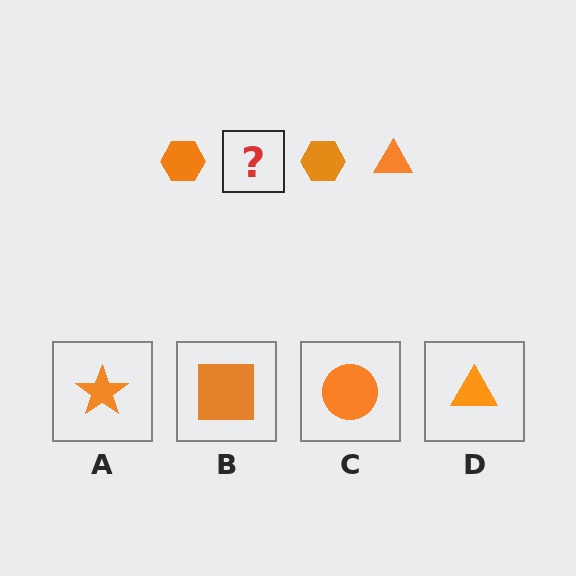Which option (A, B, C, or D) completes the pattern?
D.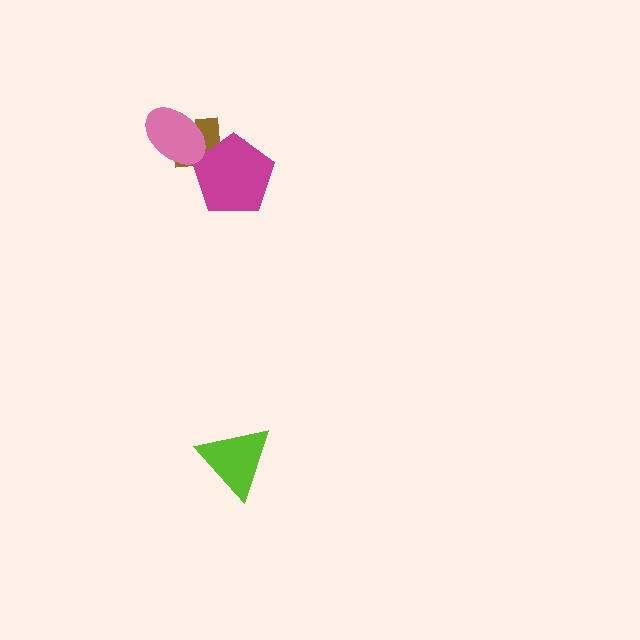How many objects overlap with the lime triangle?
0 objects overlap with the lime triangle.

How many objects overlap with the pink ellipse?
1 object overlaps with the pink ellipse.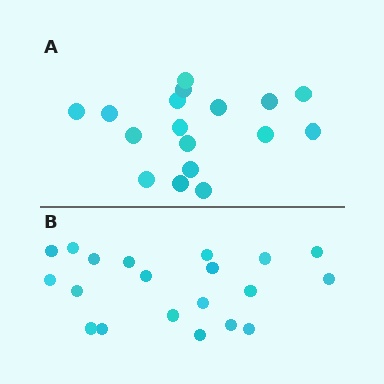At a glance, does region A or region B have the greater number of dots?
Region B (the bottom region) has more dots.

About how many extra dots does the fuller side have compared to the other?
Region B has just a few more — roughly 2 or 3 more dots than region A.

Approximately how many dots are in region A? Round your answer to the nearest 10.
About 20 dots. (The exact count is 17, which rounds to 20.)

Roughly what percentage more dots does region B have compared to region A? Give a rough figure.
About 20% more.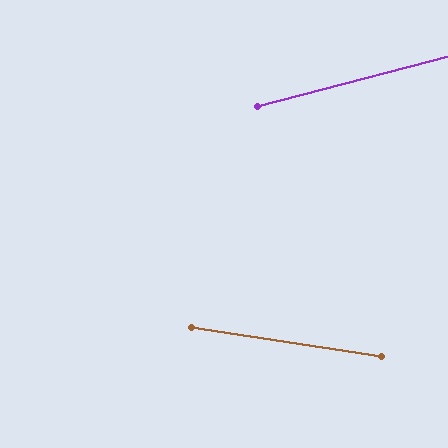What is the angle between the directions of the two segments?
Approximately 23 degrees.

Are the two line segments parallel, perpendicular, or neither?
Neither parallel nor perpendicular — they differ by about 23°.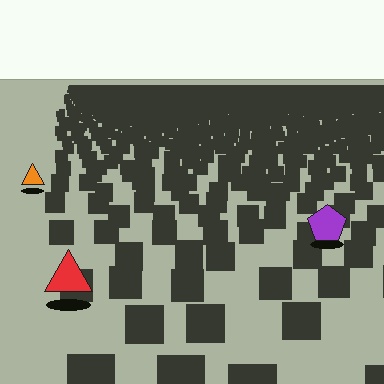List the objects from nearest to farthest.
From nearest to farthest: the red triangle, the purple pentagon, the orange triangle.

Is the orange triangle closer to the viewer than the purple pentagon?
No. The purple pentagon is closer — you can tell from the texture gradient: the ground texture is coarser near it.